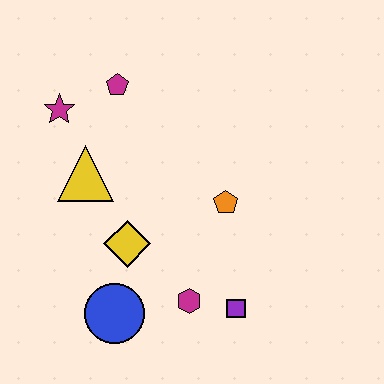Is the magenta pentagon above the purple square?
Yes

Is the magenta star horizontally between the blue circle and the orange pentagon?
No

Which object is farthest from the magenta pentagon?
The purple square is farthest from the magenta pentagon.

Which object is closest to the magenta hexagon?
The purple square is closest to the magenta hexagon.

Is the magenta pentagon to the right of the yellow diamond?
No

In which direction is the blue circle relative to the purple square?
The blue circle is to the left of the purple square.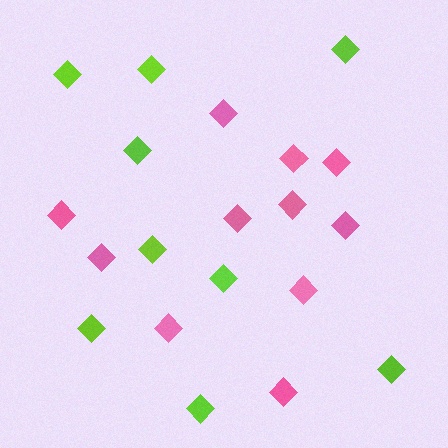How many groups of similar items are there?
There are 2 groups: one group of lime diamonds (9) and one group of pink diamonds (11).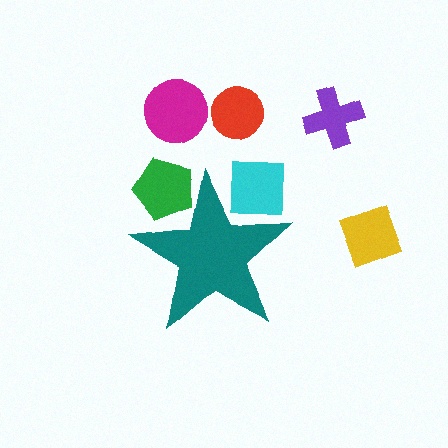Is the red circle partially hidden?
No, the red circle is fully visible.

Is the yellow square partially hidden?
No, the yellow square is fully visible.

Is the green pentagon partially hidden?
Yes, the green pentagon is partially hidden behind the teal star.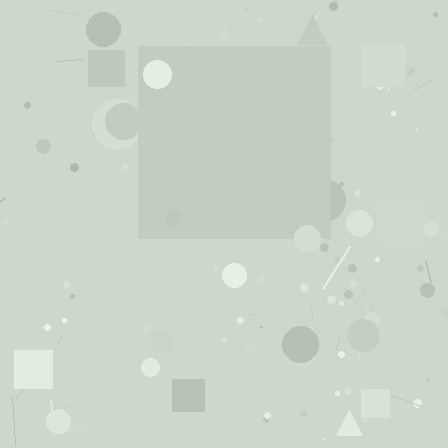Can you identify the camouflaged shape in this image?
The camouflaged shape is a square.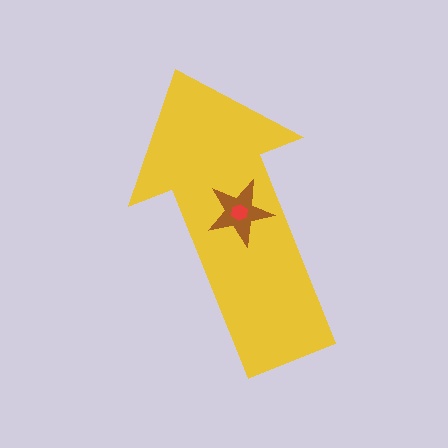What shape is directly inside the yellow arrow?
The brown star.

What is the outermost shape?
The yellow arrow.